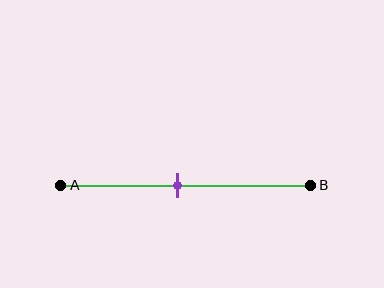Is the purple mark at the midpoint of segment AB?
No, the mark is at about 45% from A, not at the 50% midpoint.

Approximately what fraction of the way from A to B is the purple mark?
The purple mark is approximately 45% of the way from A to B.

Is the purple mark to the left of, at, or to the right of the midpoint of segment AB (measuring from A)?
The purple mark is to the left of the midpoint of segment AB.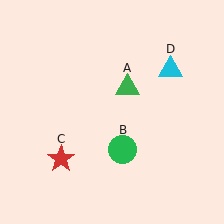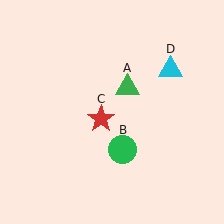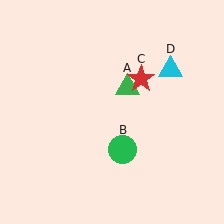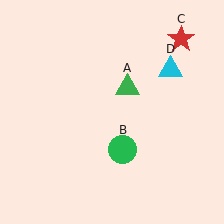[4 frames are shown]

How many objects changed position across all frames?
1 object changed position: red star (object C).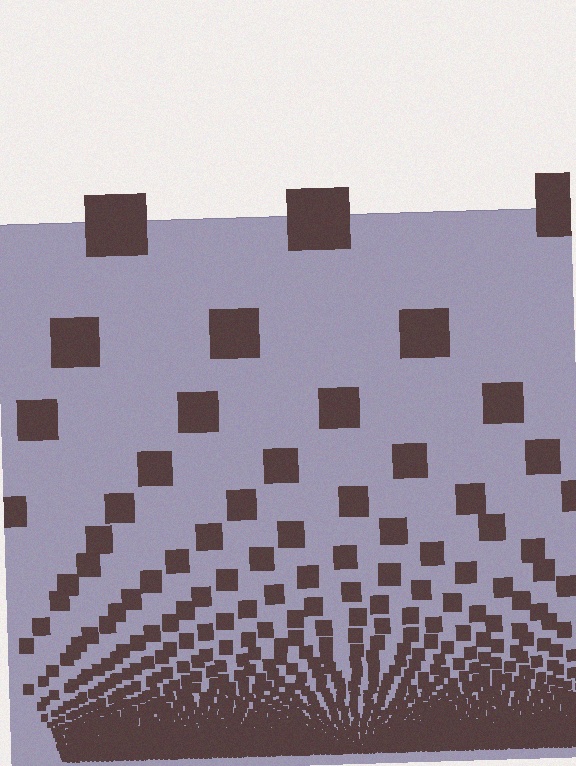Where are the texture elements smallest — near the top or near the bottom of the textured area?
Near the bottom.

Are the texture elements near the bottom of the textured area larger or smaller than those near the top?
Smaller. The gradient is inverted — elements near the bottom are smaller and denser.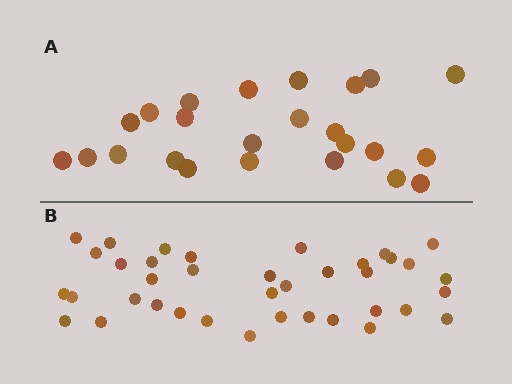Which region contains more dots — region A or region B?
Region B (the bottom region) has more dots.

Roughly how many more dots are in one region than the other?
Region B has approximately 15 more dots than region A.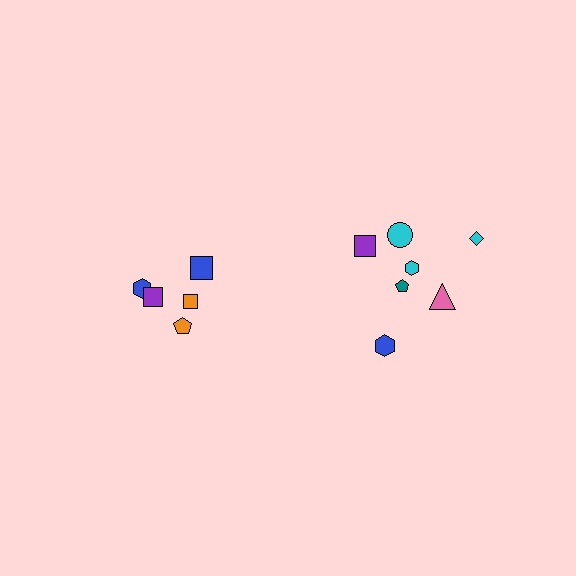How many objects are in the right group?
There are 7 objects.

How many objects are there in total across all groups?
There are 12 objects.